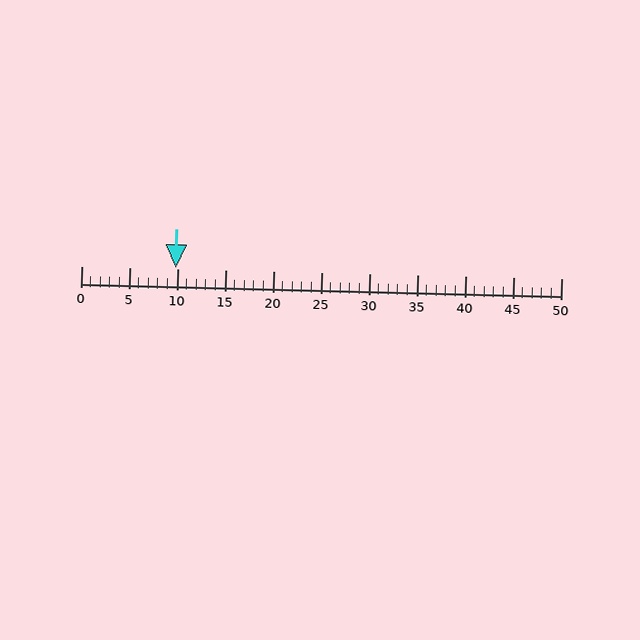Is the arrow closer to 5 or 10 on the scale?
The arrow is closer to 10.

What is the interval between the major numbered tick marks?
The major tick marks are spaced 5 units apart.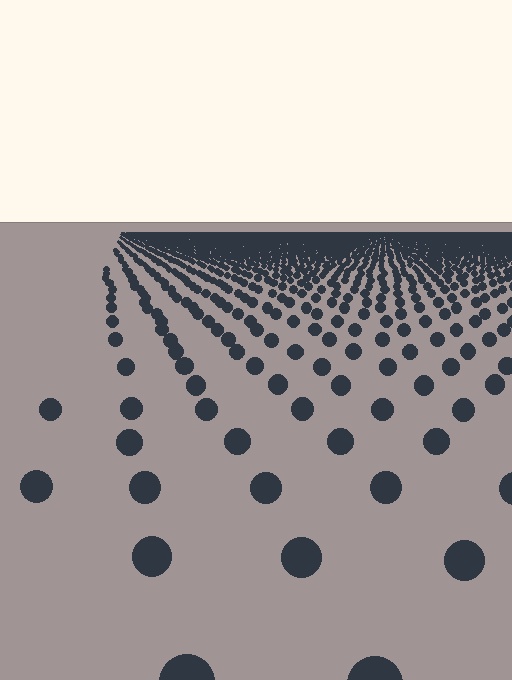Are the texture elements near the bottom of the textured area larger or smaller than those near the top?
Larger. Near the bottom, elements are closer to the viewer and appear at a bigger on-screen size.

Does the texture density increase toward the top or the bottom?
Density increases toward the top.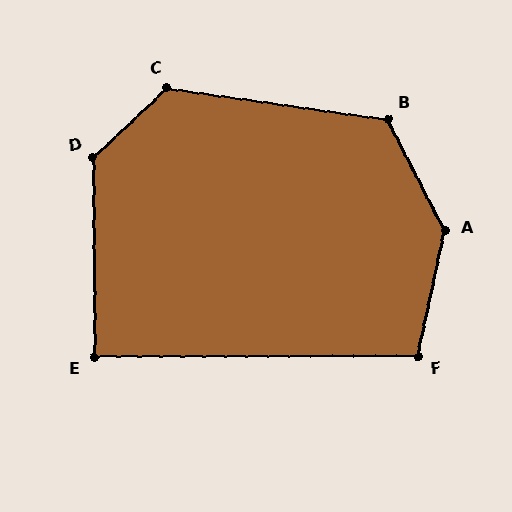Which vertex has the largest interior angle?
A, at approximately 141 degrees.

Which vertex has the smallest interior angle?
E, at approximately 90 degrees.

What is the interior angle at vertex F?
Approximately 102 degrees (obtuse).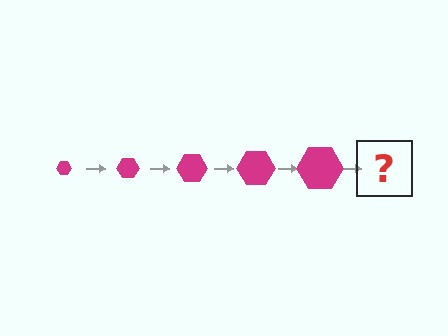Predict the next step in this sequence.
The next step is a magenta hexagon, larger than the previous one.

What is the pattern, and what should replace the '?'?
The pattern is that the hexagon gets progressively larger each step. The '?' should be a magenta hexagon, larger than the previous one.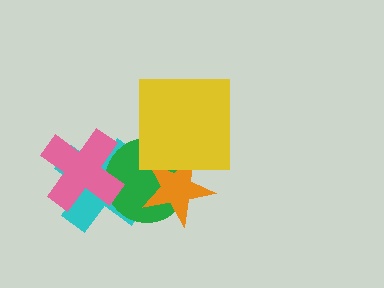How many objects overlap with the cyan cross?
3 objects overlap with the cyan cross.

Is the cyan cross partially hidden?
Yes, it is partially covered by another shape.